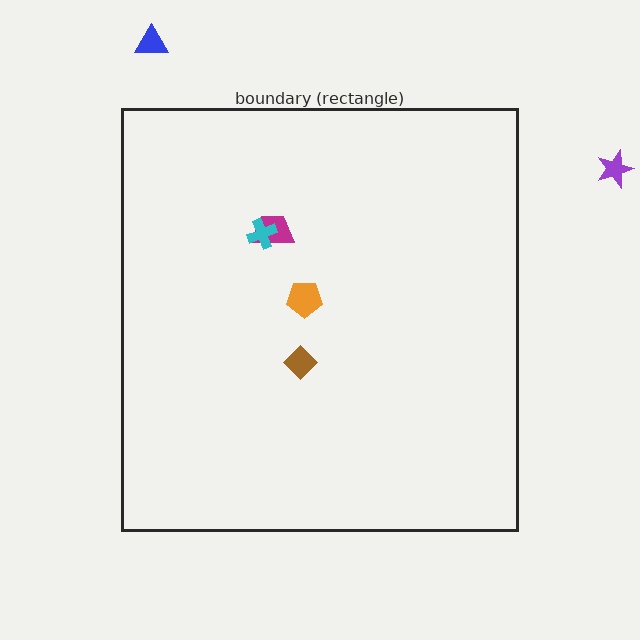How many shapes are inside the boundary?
4 inside, 2 outside.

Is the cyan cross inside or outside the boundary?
Inside.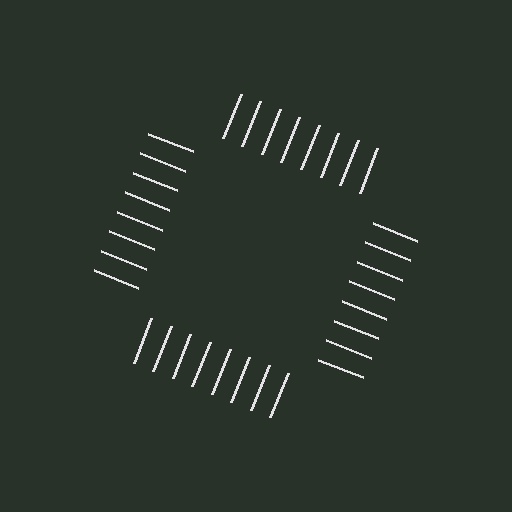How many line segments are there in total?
32 — 8 along each of the 4 edges.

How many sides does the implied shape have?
4 sides — the line-ends trace a square.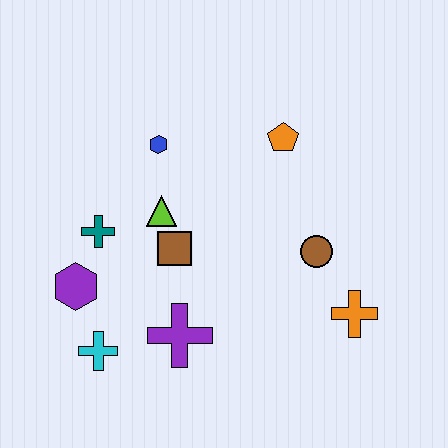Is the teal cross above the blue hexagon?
No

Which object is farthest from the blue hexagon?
The orange cross is farthest from the blue hexagon.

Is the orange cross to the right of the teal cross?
Yes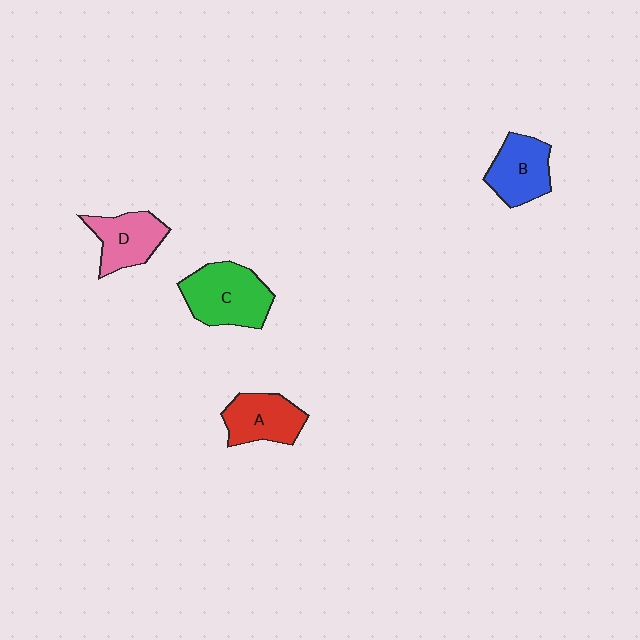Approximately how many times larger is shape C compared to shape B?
Approximately 1.3 times.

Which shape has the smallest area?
Shape D (pink).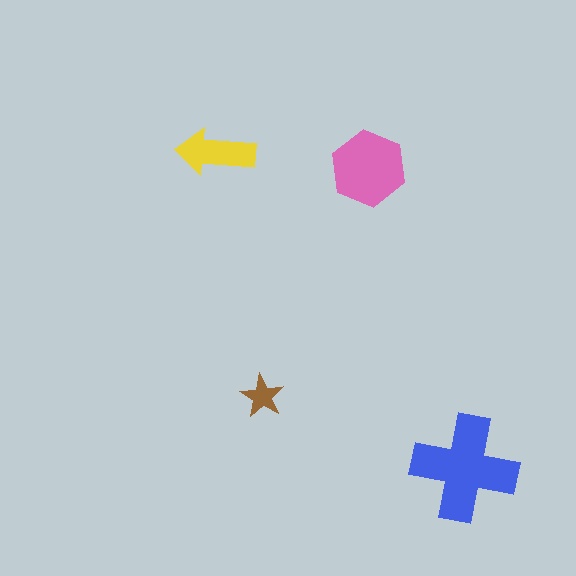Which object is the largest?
The blue cross.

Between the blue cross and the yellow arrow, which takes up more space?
The blue cross.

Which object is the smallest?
The brown star.